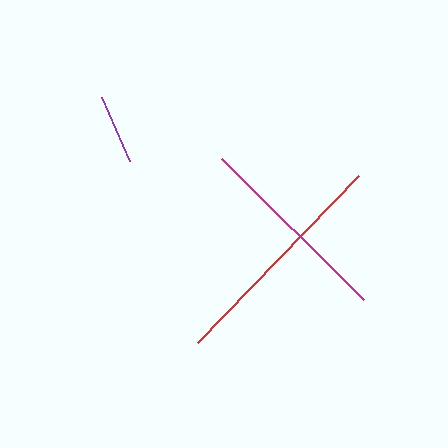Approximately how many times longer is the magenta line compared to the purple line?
The magenta line is approximately 2.9 times the length of the purple line.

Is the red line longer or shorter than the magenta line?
The red line is longer than the magenta line.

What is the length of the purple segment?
The purple segment is approximately 70 pixels long.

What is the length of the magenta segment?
The magenta segment is approximately 200 pixels long.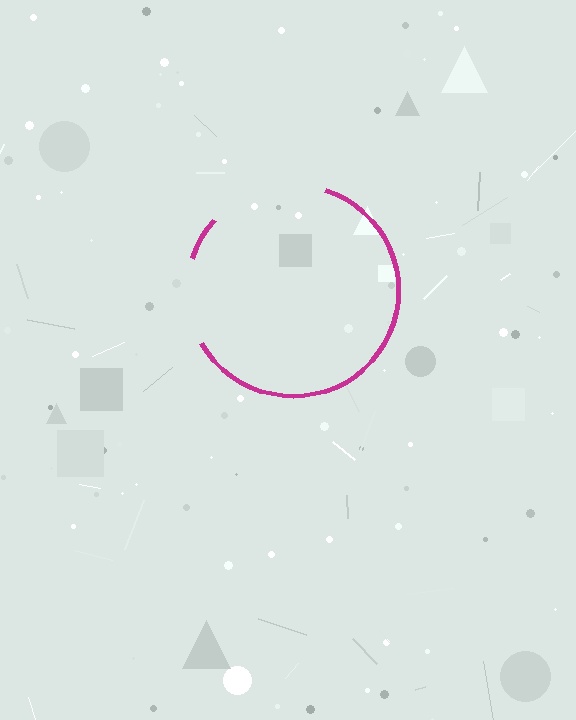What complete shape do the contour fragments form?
The contour fragments form a circle.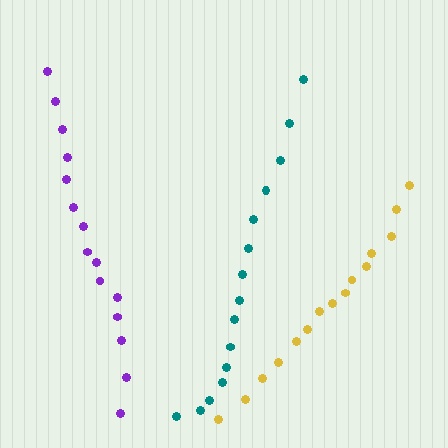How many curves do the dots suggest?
There are 3 distinct paths.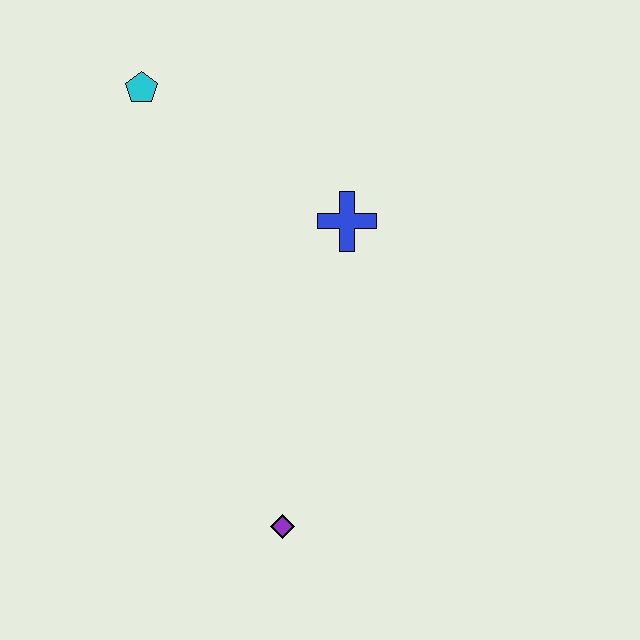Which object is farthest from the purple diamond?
The cyan pentagon is farthest from the purple diamond.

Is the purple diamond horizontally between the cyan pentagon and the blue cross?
Yes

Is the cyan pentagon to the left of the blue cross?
Yes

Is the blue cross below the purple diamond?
No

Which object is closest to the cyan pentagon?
The blue cross is closest to the cyan pentagon.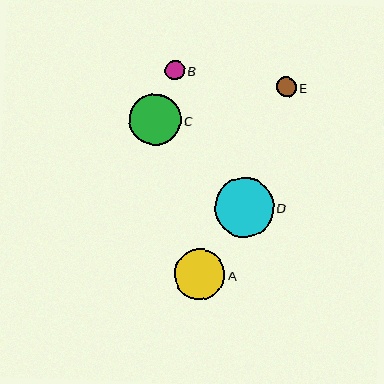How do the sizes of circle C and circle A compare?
Circle C and circle A are approximately the same size.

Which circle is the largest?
Circle D is the largest with a size of approximately 59 pixels.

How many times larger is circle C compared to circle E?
Circle C is approximately 2.5 times the size of circle E.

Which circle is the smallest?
Circle B is the smallest with a size of approximately 19 pixels.